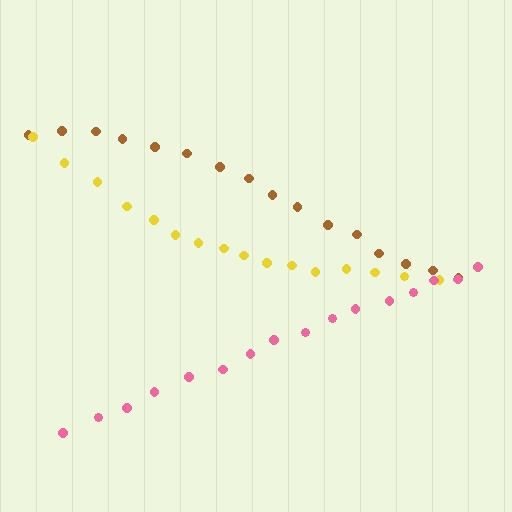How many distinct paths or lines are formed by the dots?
There are 3 distinct paths.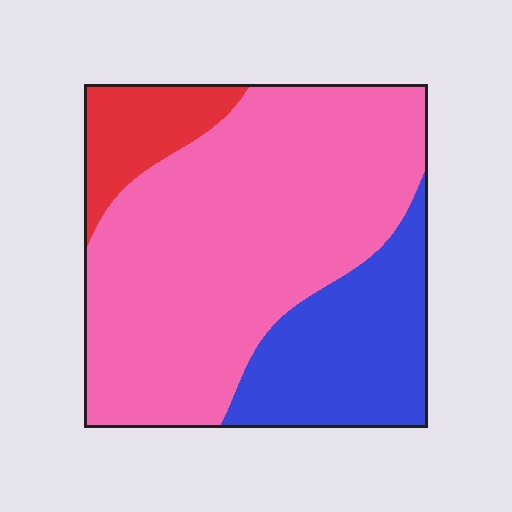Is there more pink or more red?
Pink.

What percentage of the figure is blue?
Blue takes up about one quarter (1/4) of the figure.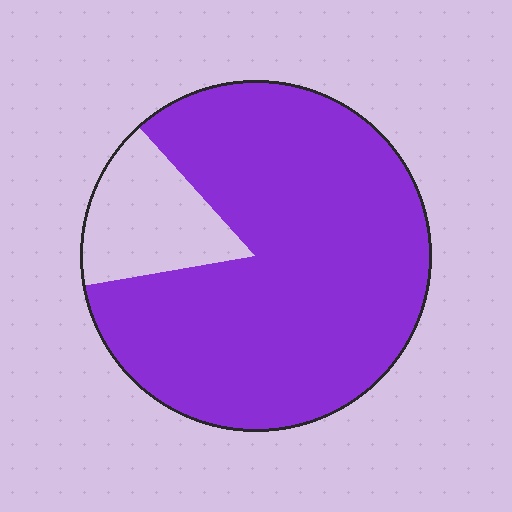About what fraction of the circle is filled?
About five sixths (5/6).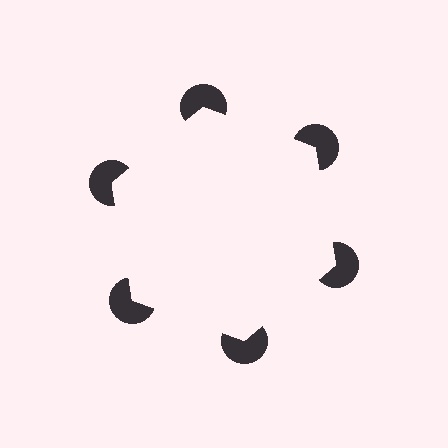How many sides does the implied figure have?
6 sides.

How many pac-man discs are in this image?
There are 6 — one at each vertex of the illusory hexagon.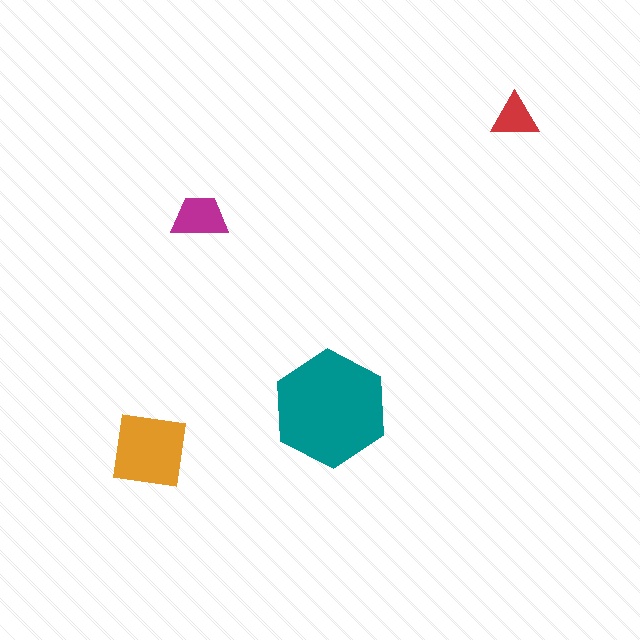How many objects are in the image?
There are 4 objects in the image.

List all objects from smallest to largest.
The red triangle, the magenta trapezoid, the orange square, the teal hexagon.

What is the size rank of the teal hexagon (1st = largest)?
1st.